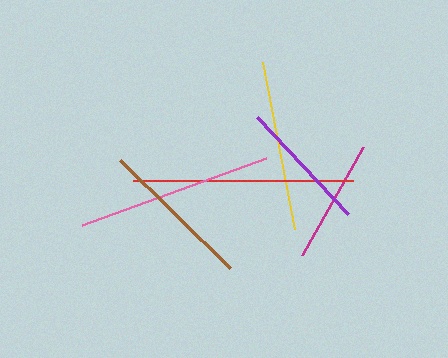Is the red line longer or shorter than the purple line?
The red line is longer than the purple line.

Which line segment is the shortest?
The magenta line is the shortest at approximately 124 pixels.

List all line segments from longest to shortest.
From longest to shortest: red, pink, yellow, brown, purple, magenta.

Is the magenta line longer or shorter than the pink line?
The pink line is longer than the magenta line.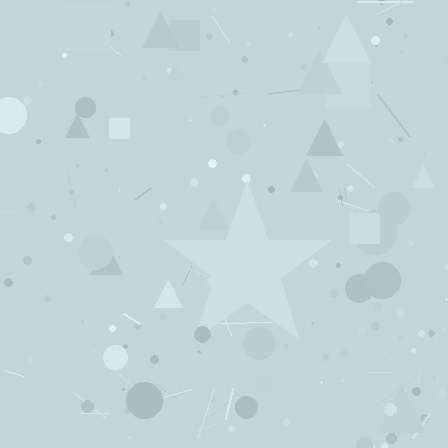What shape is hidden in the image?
A star is hidden in the image.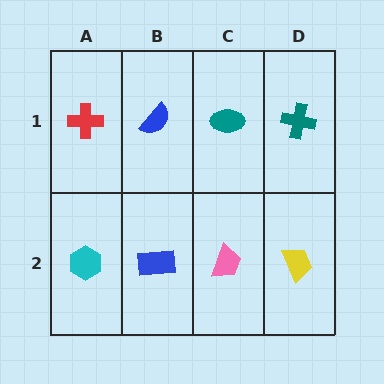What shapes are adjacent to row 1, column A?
A cyan hexagon (row 2, column A), a blue semicircle (row 1, column B).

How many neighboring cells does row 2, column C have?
3.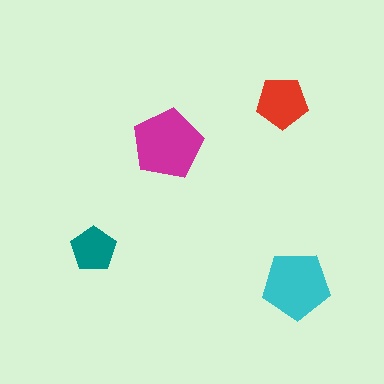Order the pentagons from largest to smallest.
the magenta one, the cyan one, the red one, the teal one.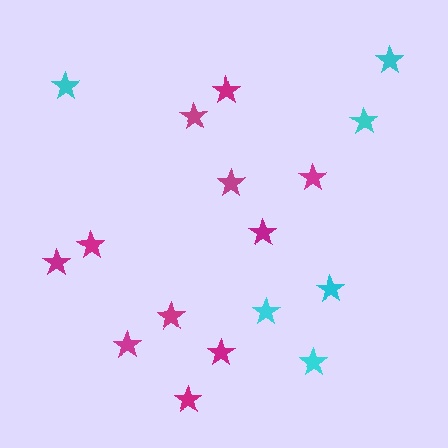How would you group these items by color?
There are 2 groups: one group of cyan stars (6) and one group of magenta stars (11).